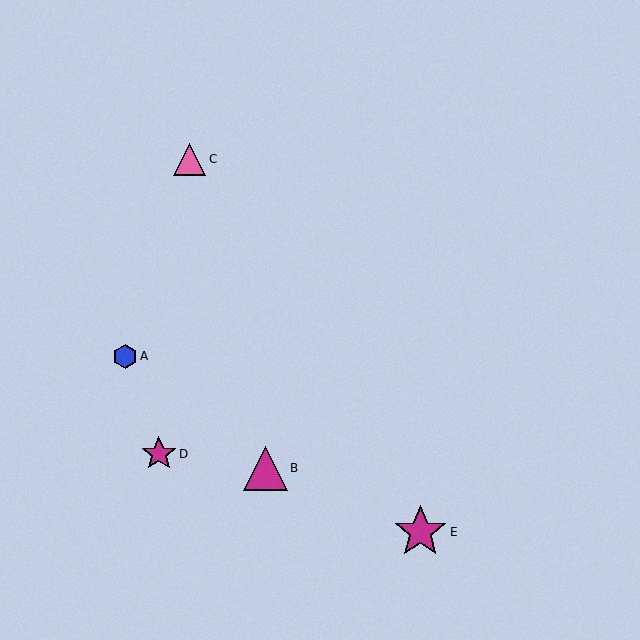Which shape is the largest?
The magenta star (labeled E) is the largest.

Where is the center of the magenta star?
The center of the magenta star is at (420, 532).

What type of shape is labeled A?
Shape A is a blue hexagon.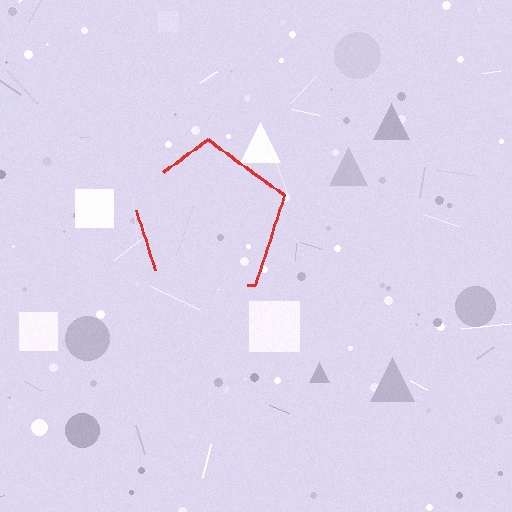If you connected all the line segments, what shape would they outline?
They would outline a pentagon.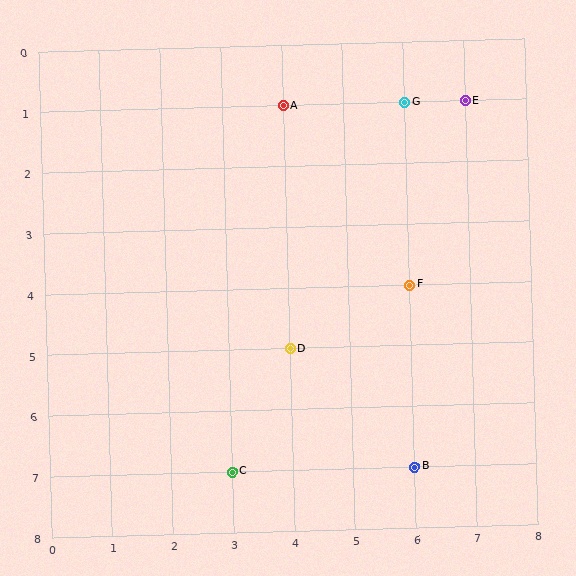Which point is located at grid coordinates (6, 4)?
Point F is at (6, 4).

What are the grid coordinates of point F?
Point F is at grid coordinates (6, 4).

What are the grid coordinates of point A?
Point A is at grid coordinates (4, 1).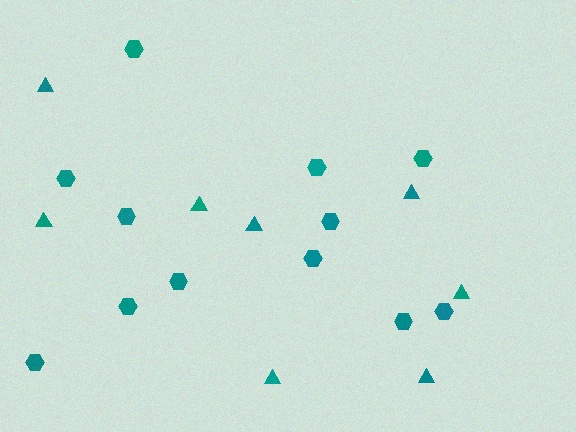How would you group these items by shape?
There are 2 groups: one group of hexagons (12) and one group of triangles (8).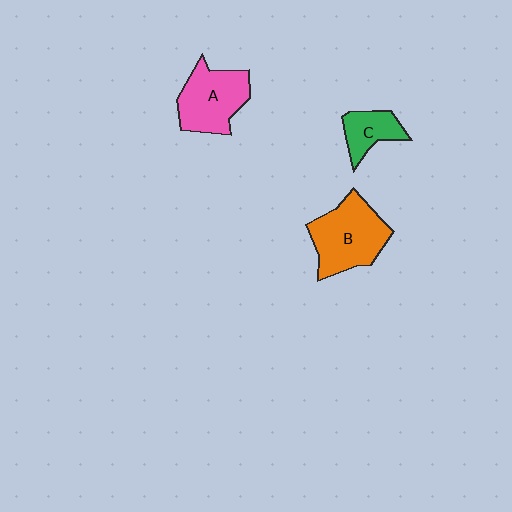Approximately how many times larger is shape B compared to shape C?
Approximately 2.1 times.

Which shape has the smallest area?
Shape C (green).